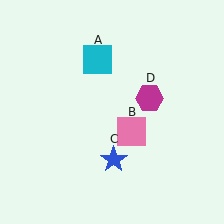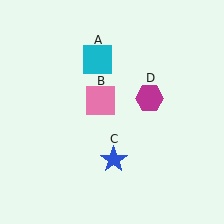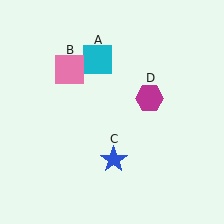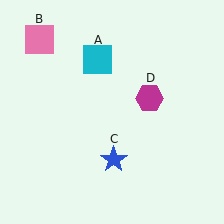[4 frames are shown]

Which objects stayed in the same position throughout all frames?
Cyan square (object A) and blue star (object C) and magenta hexagon (object D) remained stationary.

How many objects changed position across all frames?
1 object changed position: pink square (object B).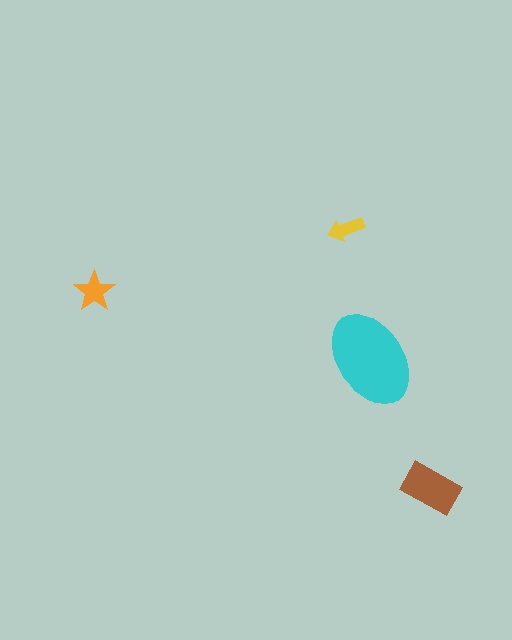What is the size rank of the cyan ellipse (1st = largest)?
1st.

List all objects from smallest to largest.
The yellow arrow, the orange star, the brown rectangle, the cyan ellipse.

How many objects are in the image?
There are 4 objects in the image.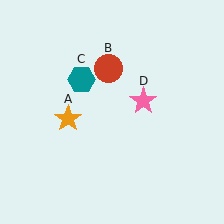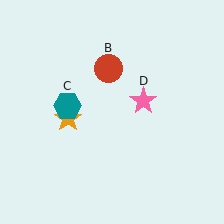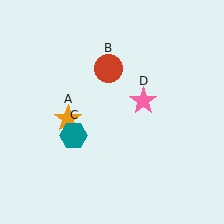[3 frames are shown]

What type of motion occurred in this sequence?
The teal hexagon (object C) rotated counterclockwise around the center of the scene.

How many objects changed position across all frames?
1 object changed position: teal hexagon (object C).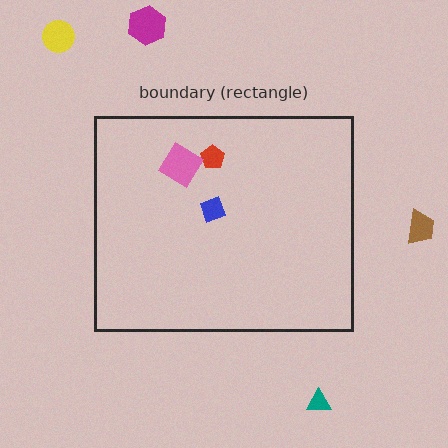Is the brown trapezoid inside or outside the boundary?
Outside.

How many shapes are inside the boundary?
3 inside, 4 outside.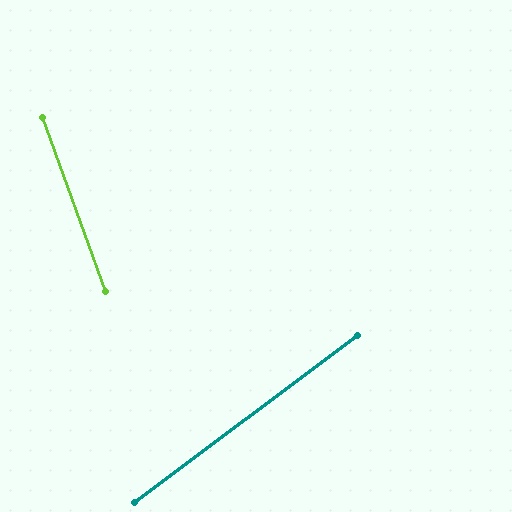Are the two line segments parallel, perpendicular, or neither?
Neither parallel nor perpendicular — they differ by about 73°.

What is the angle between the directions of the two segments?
Approximately 73 degrees.